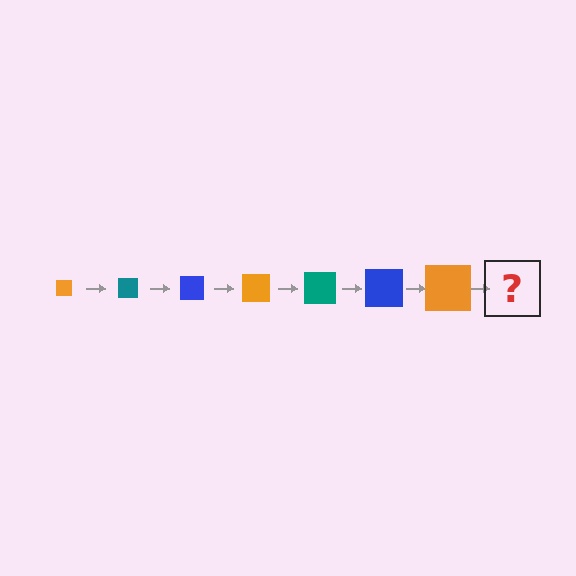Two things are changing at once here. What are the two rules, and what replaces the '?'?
The two rules are that the square grows larger each step and the color cycles through orange, teal, and blue. The '?' should be a teal square, larger than the previous one.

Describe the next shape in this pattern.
It should be a teal square, larger than the previous one.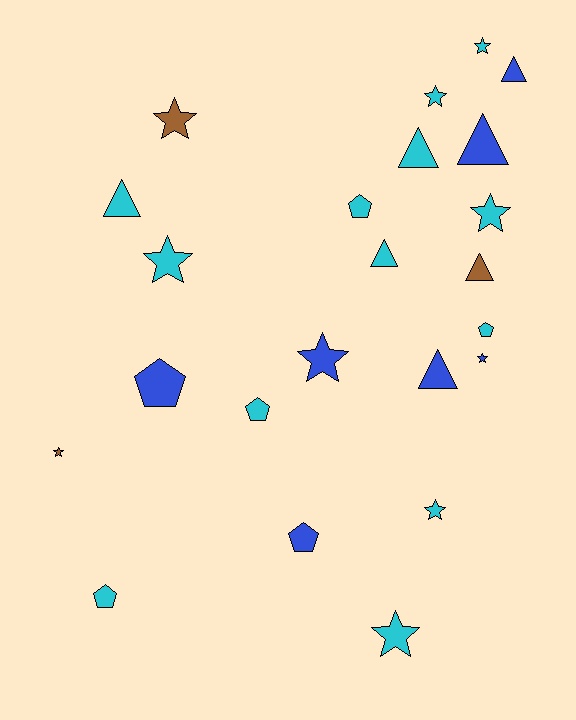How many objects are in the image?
There are 23 objects.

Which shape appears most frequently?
Star, with 10 objects.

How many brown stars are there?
There are 2 brown stars.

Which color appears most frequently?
Cyan, with 13 objects.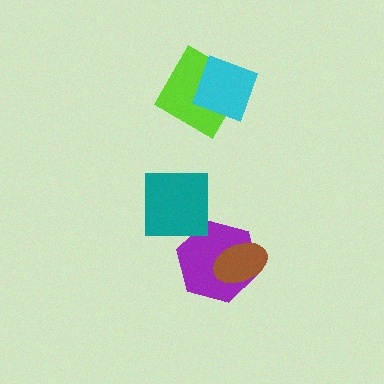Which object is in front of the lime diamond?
The cyan diamond is in front of the lime diamond.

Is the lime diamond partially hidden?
Yes, it is partially covered by another shape.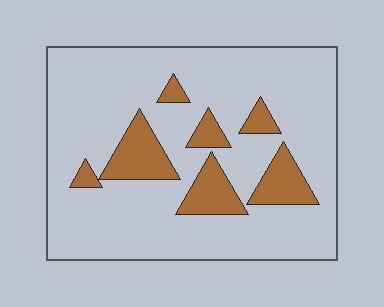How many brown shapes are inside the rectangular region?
7.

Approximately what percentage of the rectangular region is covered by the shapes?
Approximately 15%.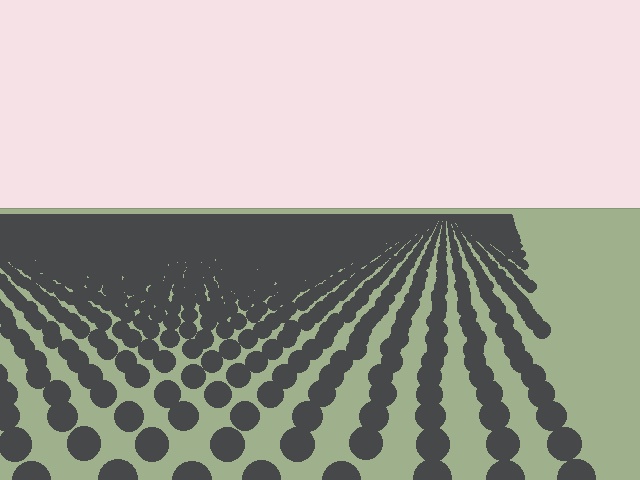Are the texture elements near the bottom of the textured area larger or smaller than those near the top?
Larger. Near the bottom, elements are closer to the viewer and appear at a bigger on-screen size.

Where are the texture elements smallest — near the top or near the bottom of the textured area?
Near the top.